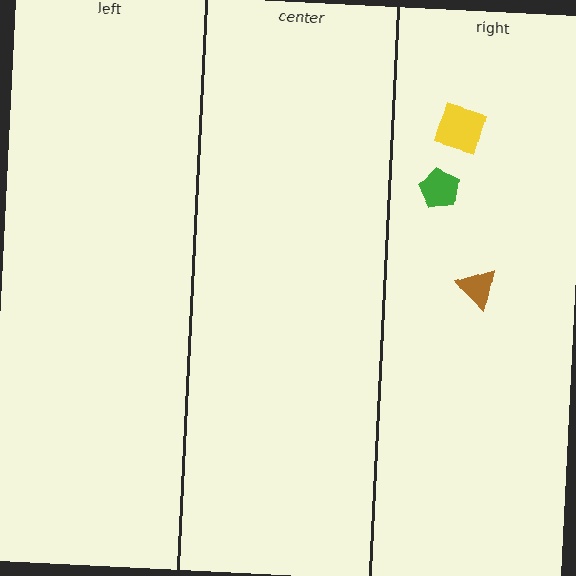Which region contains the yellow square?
The right region.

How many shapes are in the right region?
3.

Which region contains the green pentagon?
The right region.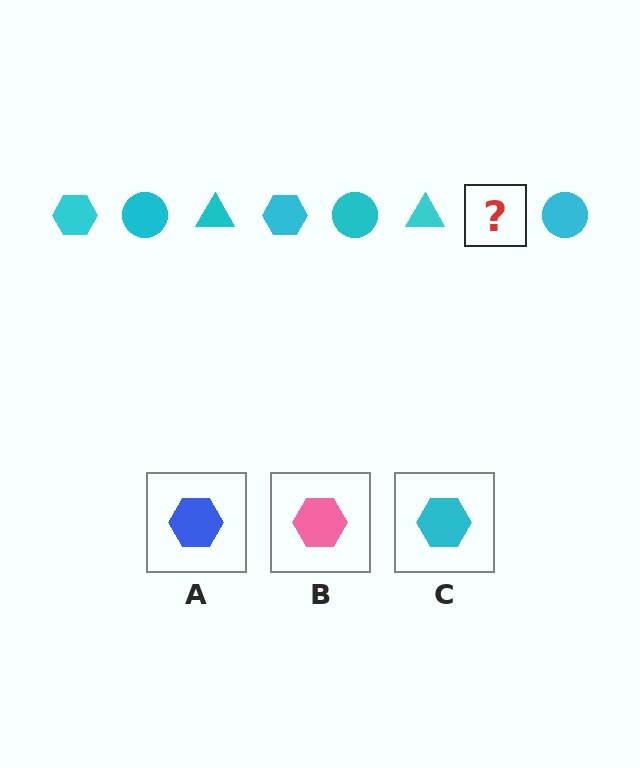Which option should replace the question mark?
Option C.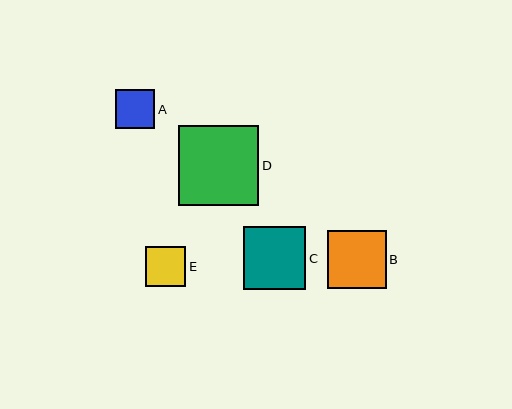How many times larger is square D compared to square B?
Square D is approximately 1.4 times the size of square B.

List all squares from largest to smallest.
From largest to smallest: D, C, B, E, A.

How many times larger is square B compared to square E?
Square B is approximately 1.4 times the size of square E.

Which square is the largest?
Square D is the largest with a size of approximately 80 pixels.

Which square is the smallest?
Square A is the smallest with a size of approximately 39 pixels.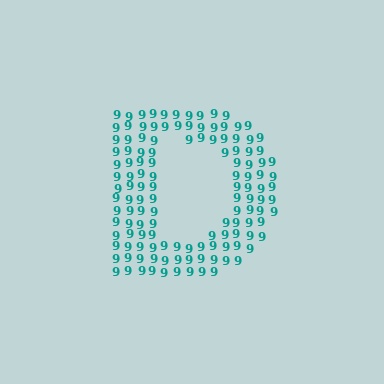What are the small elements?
The small elements are digit 9's.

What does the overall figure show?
The overall figure shows the letter D.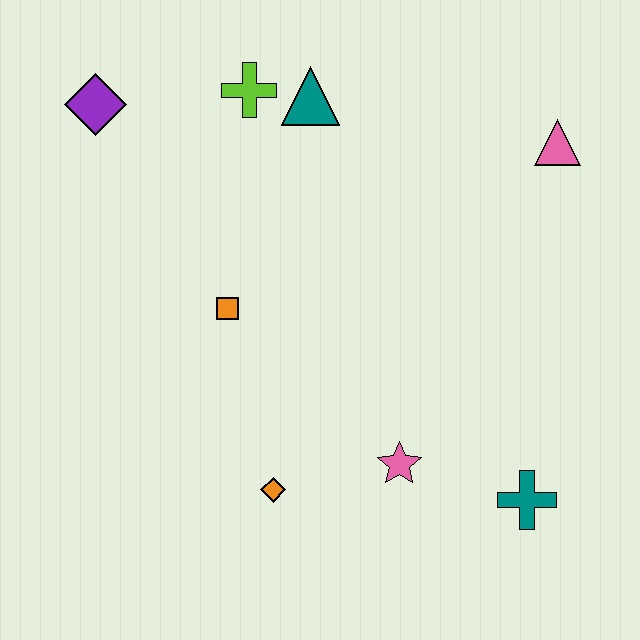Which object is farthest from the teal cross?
The purple diamond is farthest from the teal cross.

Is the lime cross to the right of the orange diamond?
No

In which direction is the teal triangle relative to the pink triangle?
The teal triangle is to the left of the pink triangle.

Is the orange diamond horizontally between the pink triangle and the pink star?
No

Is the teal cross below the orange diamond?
Yes